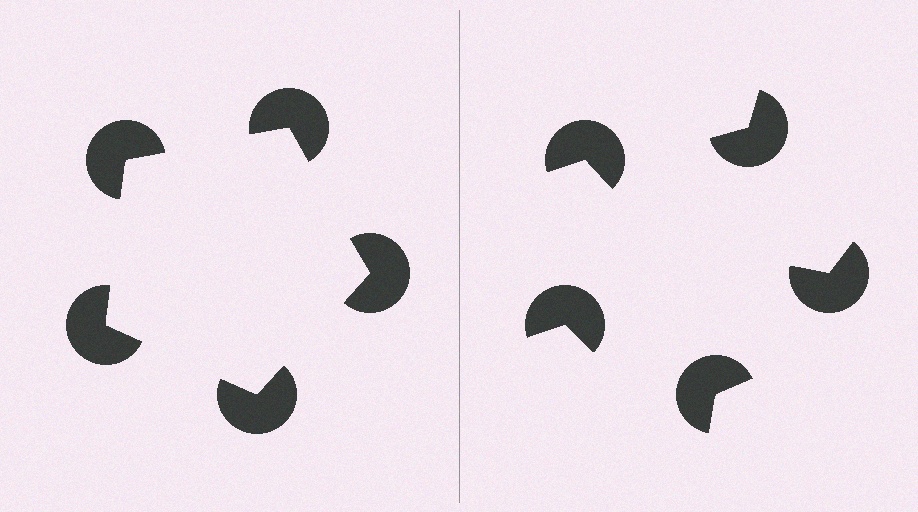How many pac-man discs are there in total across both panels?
10 — 5 on each side.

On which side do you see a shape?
An illusory pentagon appears on the left side. On the right side the wedge cuts are rotated, so no coherent shape forms.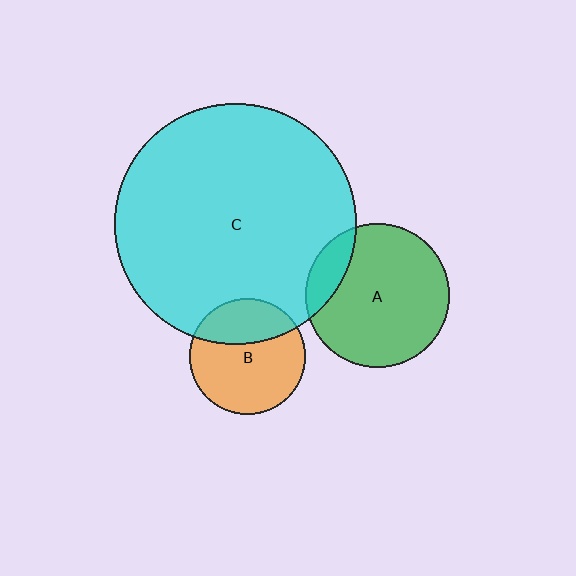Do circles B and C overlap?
Yes.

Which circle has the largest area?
Circle C (cyan).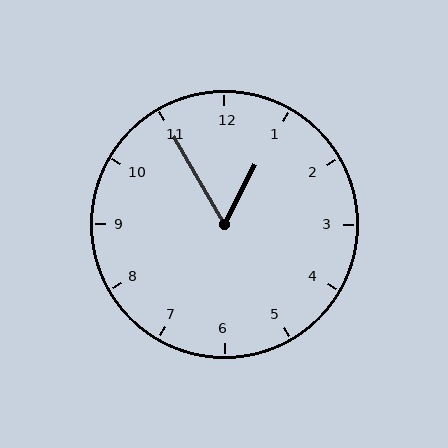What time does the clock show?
12:55.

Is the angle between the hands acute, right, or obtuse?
It is acute.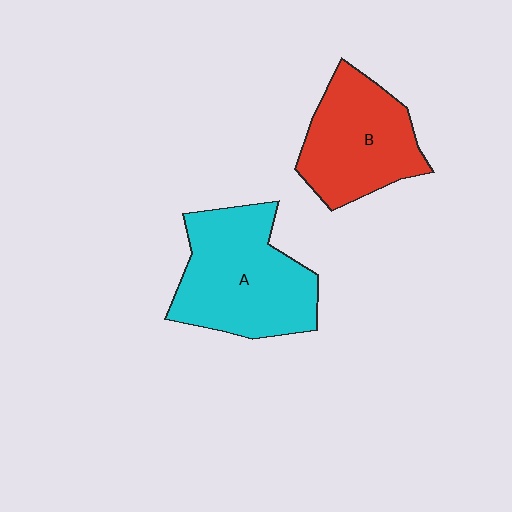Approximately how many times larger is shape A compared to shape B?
Approximately 1.2 times.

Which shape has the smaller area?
Shape B (red).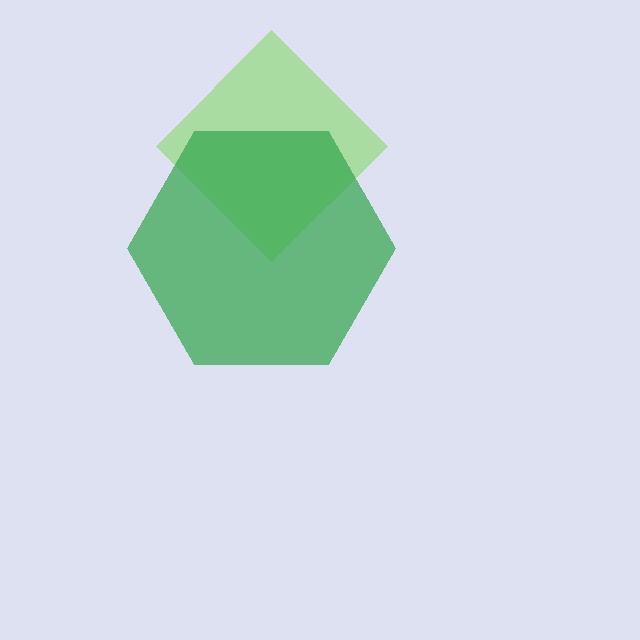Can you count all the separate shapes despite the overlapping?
Yes, there are 2 separate shapes.